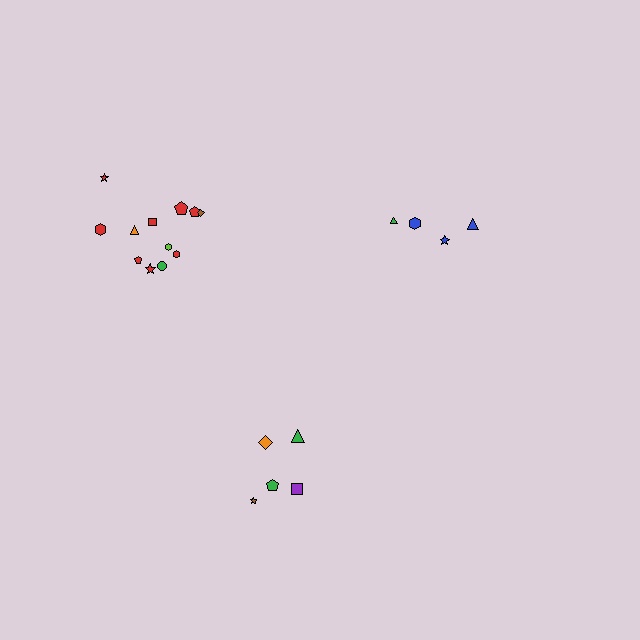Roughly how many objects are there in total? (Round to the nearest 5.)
Roughly 20 objects in total.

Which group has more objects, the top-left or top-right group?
The top-left group.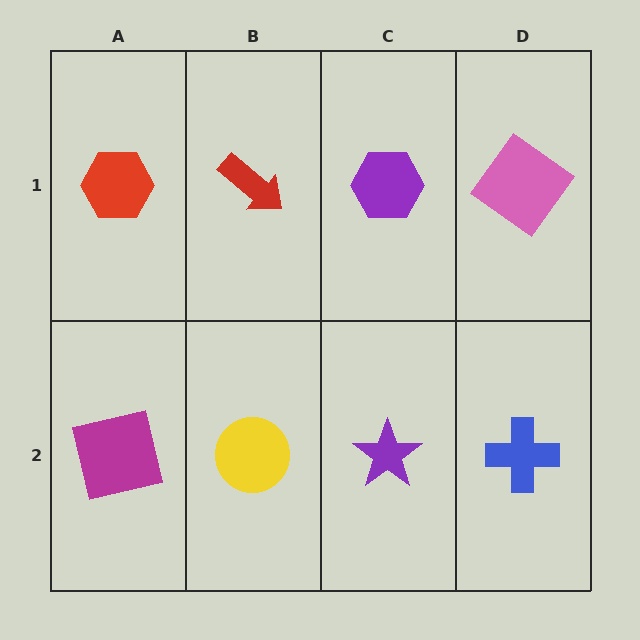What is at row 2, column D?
A blue cross.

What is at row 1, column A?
A red hexagon.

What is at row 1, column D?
A pink diamond.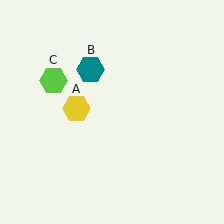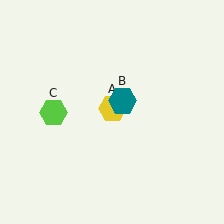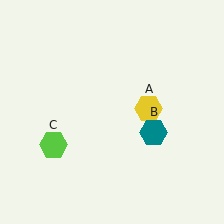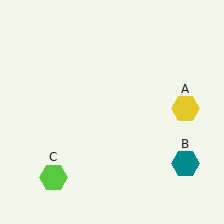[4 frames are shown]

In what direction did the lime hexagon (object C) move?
The lime hexagon (object C) moved down.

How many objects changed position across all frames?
3 objects changed position: yellow hexagon (object A), teal hexagon (object B), lime hexagon (object C).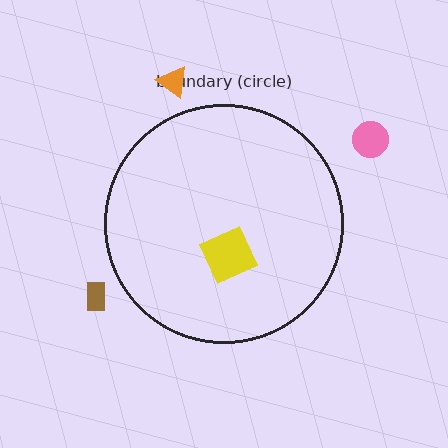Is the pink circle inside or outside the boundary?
Outside.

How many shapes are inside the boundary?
1 inside, 3 outside.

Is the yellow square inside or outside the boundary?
Inside.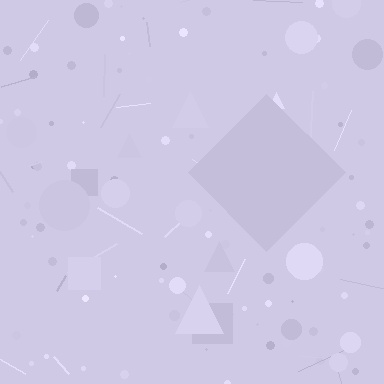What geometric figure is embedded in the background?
A diamond is embedded in the background.